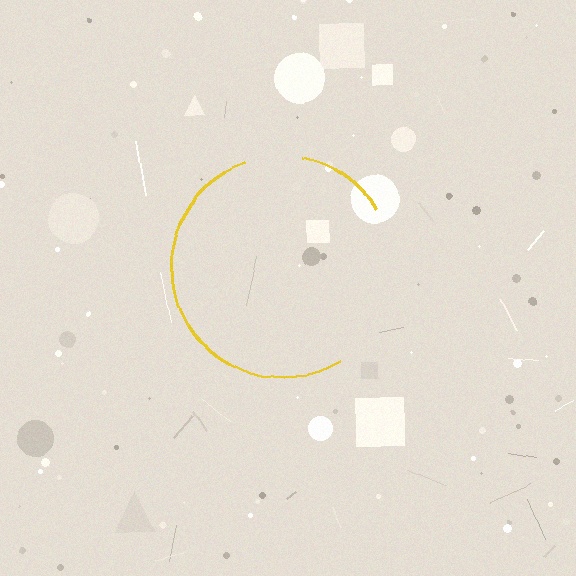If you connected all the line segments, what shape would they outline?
They would outline a circle.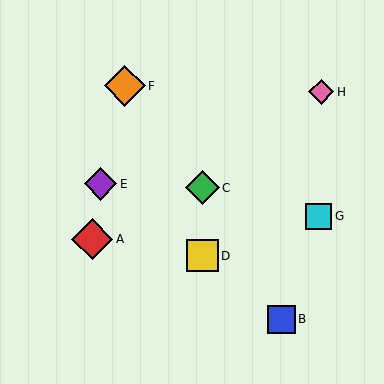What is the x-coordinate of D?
Object D is at x≈202.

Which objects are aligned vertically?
Objects C, D are aligned vertically.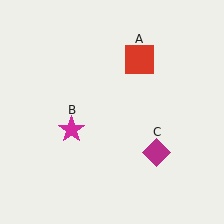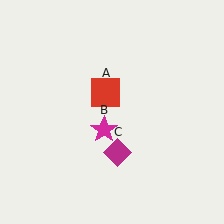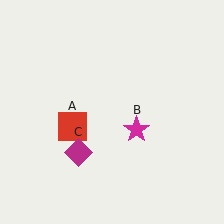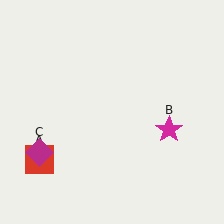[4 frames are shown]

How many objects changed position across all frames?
3 objects changed position: red square (object A), magenta star (object B), magenta diamond (object C).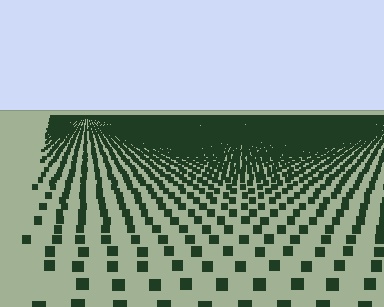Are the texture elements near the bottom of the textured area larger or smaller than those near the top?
Larger. Near the bottom, elements are closer to the viewer and appear at a bigger on-screen size.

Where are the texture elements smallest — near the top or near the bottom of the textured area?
Near the top.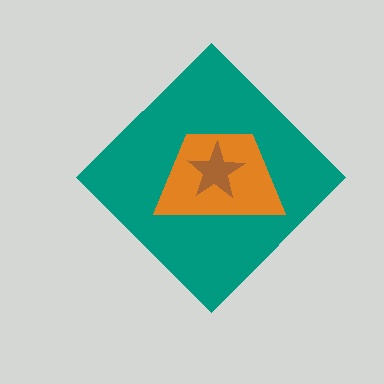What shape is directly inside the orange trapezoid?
The brown star.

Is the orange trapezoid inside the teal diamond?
Yes.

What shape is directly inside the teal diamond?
The orange trapezoid.